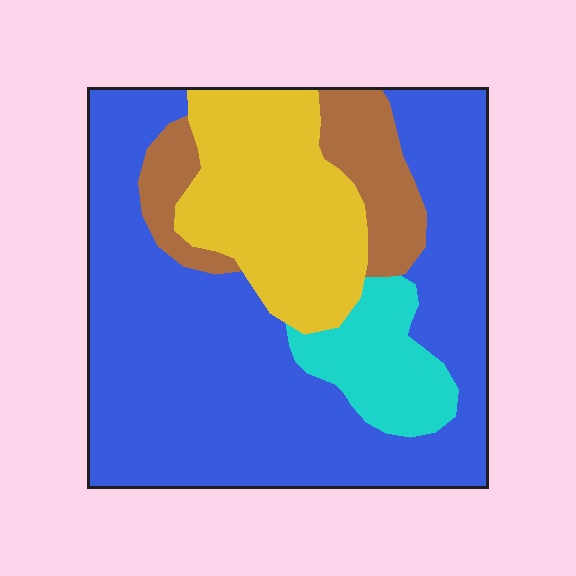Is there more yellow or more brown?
Yellow.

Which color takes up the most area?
Blue, at roughly 60%.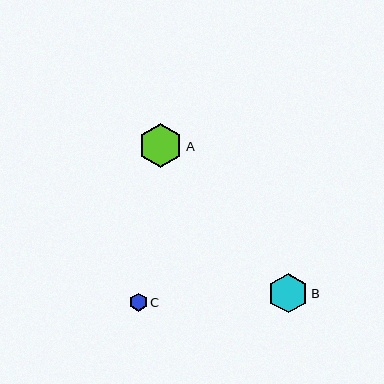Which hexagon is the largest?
Hexagon A is the largest with a size of approximately 44 pixels.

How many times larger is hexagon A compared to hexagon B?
Hexagon A is approximately 1.1 times the size of hexagon B.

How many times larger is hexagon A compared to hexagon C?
Hexagon A is approximately 2.5 times the size of hexagon C.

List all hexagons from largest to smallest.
From largest to smallest: A, B, C.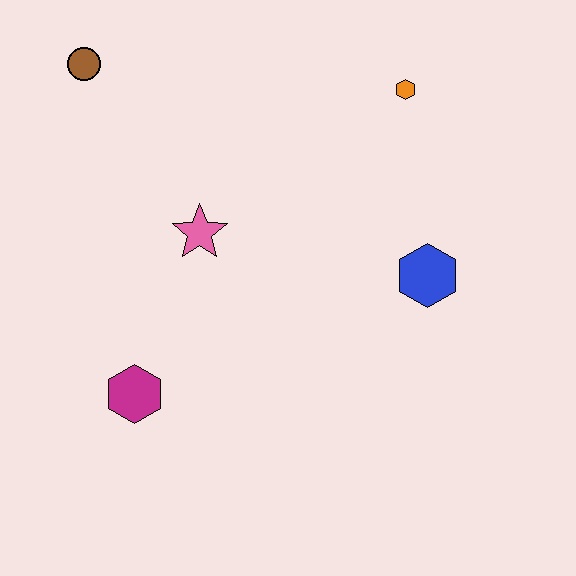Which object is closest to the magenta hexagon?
The pink star is closest to the magenta hexagon.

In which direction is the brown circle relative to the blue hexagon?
The brown circle is to the left of the blue hexagon.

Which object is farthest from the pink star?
The orange hexagon is farthest from the pink star.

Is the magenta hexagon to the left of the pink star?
Yes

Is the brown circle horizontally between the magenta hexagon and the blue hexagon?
No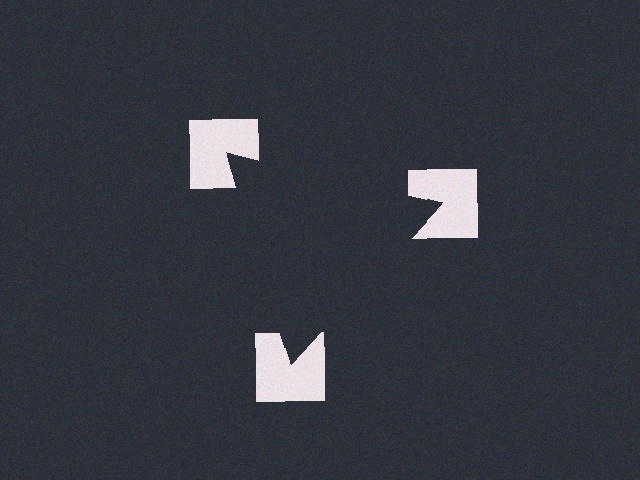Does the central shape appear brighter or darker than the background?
It typically appears slightly darker than the background, even though no actual brightness change is drawn.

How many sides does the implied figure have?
3 sides.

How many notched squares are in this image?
There are 3 — one at each vertex of the illusory triangle.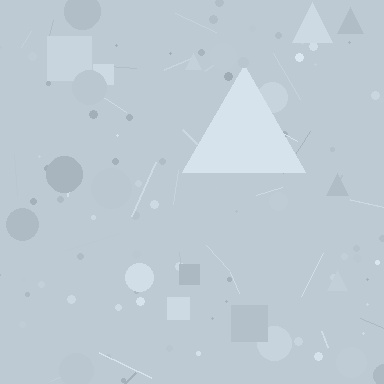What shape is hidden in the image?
A triangle is hidden in the image.